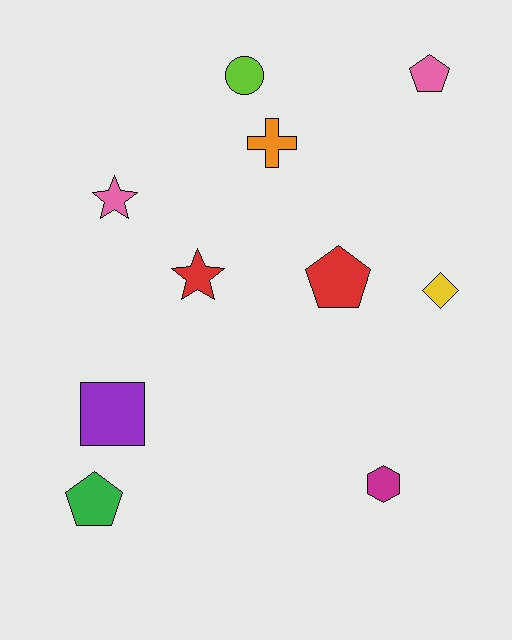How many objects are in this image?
There are 10 objects.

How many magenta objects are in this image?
There is 1 magenta object.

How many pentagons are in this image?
There are 3 pentagons.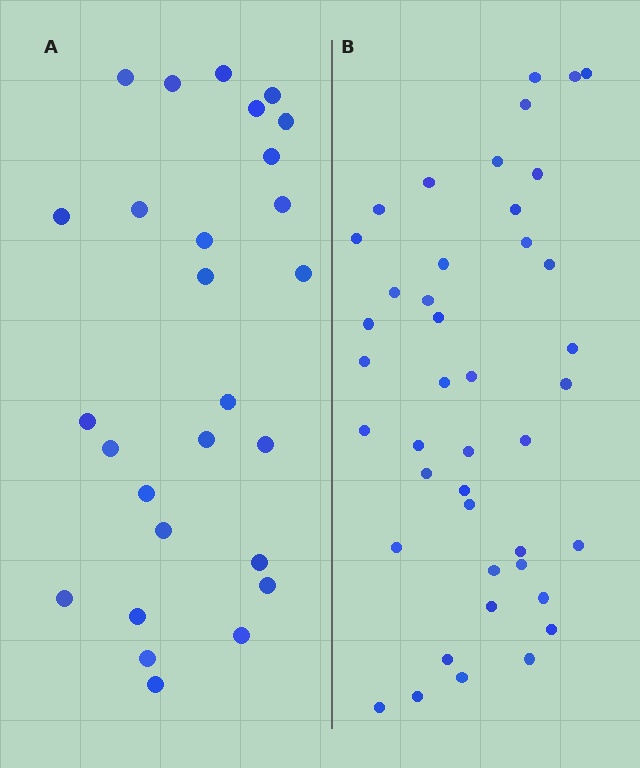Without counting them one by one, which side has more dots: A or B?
Region B (the right region) has more dots.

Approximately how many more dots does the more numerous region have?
Region B has approximately 15 more dots than region A.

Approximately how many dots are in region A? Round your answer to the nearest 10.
About 30 dots. (The exact count is 27, which rounds to 30.)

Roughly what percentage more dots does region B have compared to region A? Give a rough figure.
About 55% more.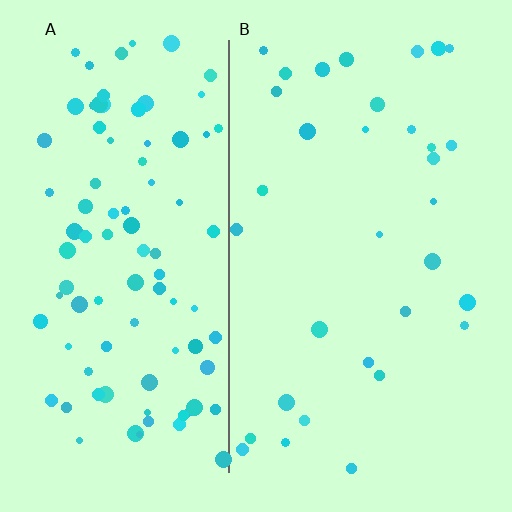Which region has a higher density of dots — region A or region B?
A (the left).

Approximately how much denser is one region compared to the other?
Approximately 2.8× — region A over region B.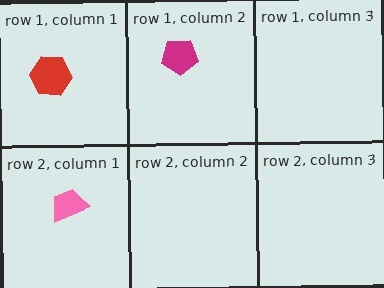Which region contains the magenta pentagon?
The row 1, column 2 region.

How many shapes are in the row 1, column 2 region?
1.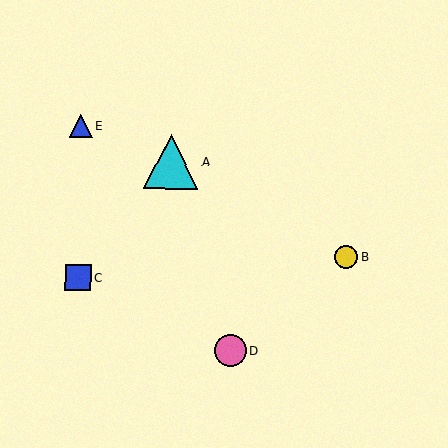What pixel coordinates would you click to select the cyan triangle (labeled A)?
Click at (171, 162) to select the cyan triangle A.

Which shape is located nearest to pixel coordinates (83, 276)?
The blue square (labeled C) at (78, 277) is nearest to that location.